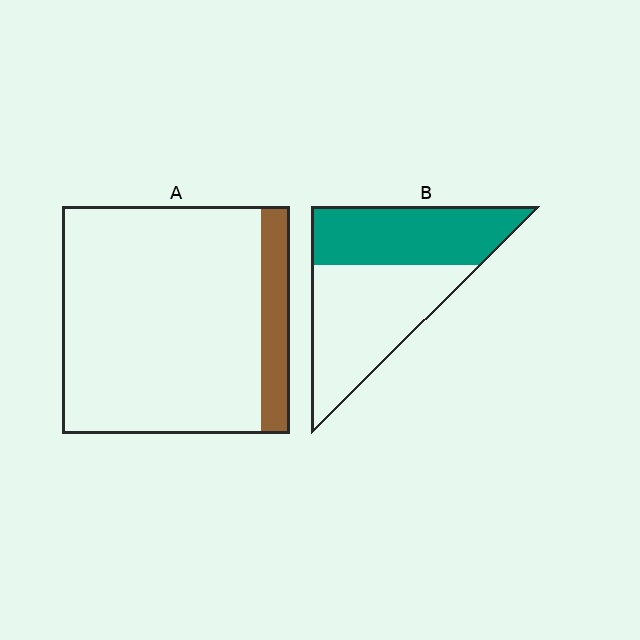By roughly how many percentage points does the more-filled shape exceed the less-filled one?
By roughly 30 percentage points (B over A).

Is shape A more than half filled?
No.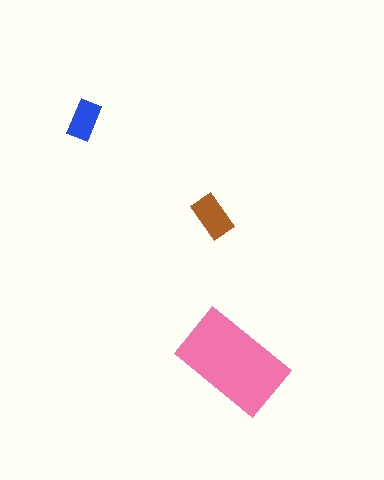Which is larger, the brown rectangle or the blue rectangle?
The brown one.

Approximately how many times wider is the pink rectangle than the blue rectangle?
About 2.5 times wider.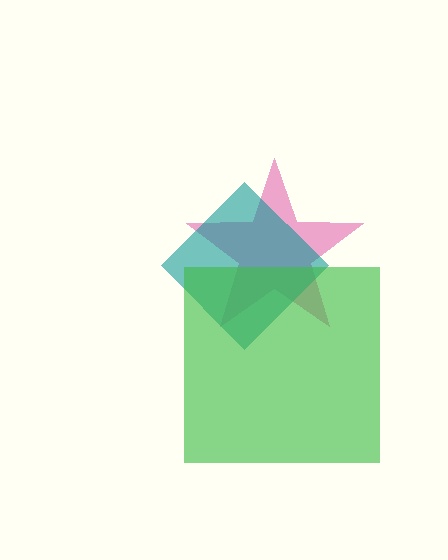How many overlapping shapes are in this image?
There are 3 overlapping shapes in the image.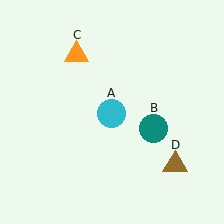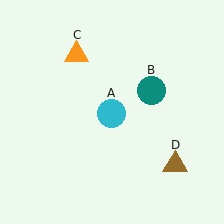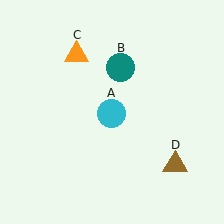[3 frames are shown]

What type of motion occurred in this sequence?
The teal circle (object B) rotated counterclockwise around the center of the scene.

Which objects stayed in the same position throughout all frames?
Cyan circle (object A) and orange triangle (object C) and brown triangle (object D) remained stationary.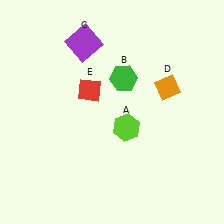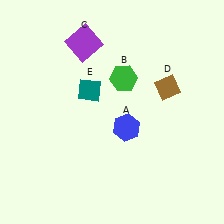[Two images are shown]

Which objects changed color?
A changed from lime to blue. D changed from orange to brown. E changed from red to teal.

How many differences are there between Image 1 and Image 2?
There are 3 differences between the two images.